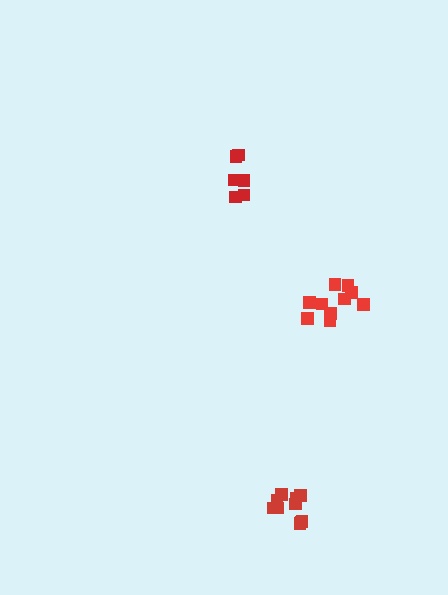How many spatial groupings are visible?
There are 3 spatial groupings.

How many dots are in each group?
Group 1: 10 dots, Group 2: 6 dots, Group 3: 10 dots (26 total).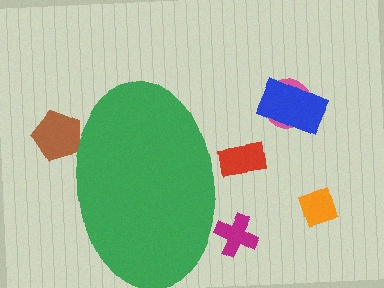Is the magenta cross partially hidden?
Yes, the magenta cross is partially hidden behind the green ellipse.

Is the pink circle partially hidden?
No, the pink circle is fully visible.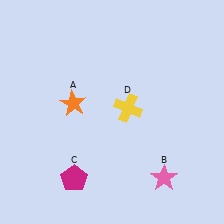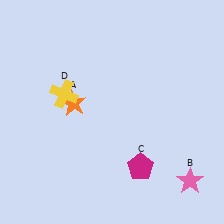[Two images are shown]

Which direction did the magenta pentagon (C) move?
The magenta pentagon (C) moved right.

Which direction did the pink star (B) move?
The pink star (B) moved right.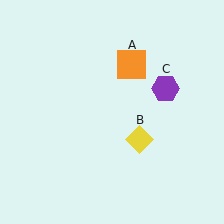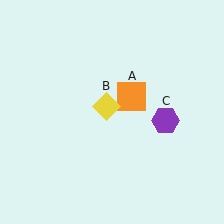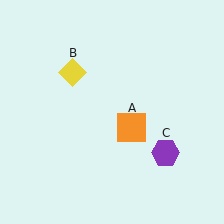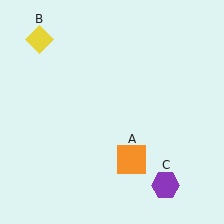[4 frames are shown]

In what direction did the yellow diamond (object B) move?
The yellow diamond (object B) moved up and to the left.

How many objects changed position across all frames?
3 objects changed position: orange square (object A), yellow diamond (object B), purple hexagon (object C).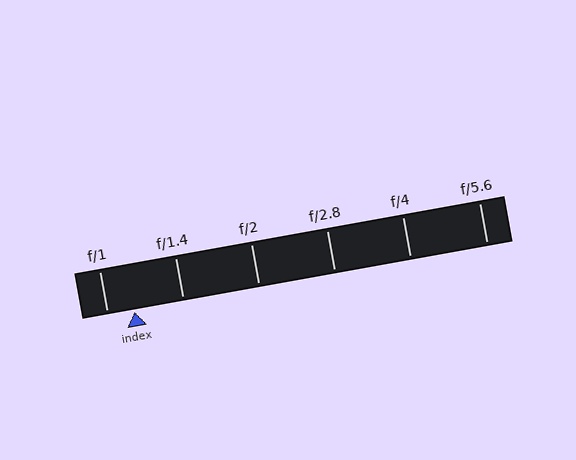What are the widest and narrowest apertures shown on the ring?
The widest aperture shown is f/1 and the narrowest is f/5.6.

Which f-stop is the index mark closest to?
The index mark is closest to f/1.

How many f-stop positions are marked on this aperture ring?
There are 6 f-stop positions marked.